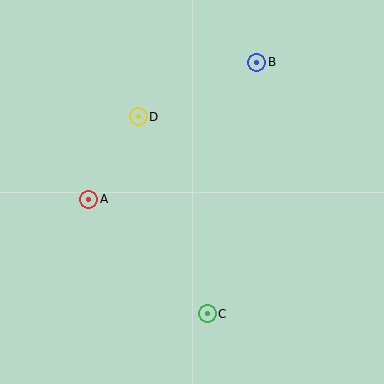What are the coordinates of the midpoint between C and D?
The midpoint between C and D is at (173, 215).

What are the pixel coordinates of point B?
Point B is at (257, 62).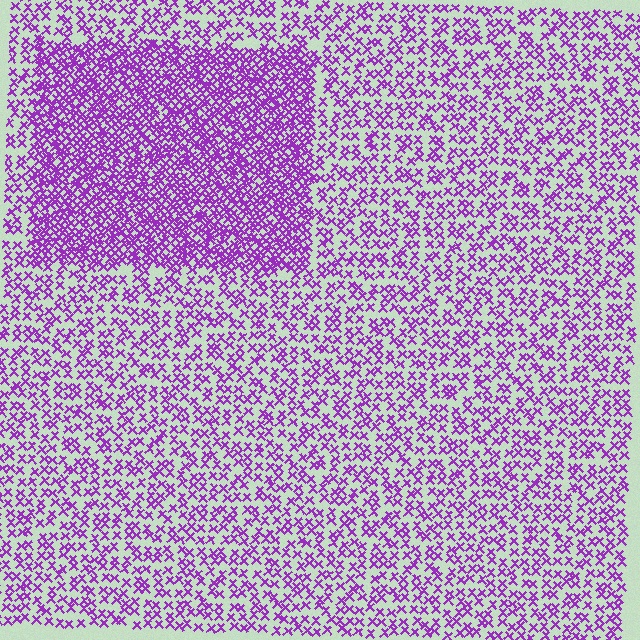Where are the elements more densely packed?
The elements are more densely packed inside the rectangle boundary.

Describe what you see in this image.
The image contains small purple elements arranged at two different densities. A rectangle-shaped region is visible where the elements are more densely packed than the surrounding area.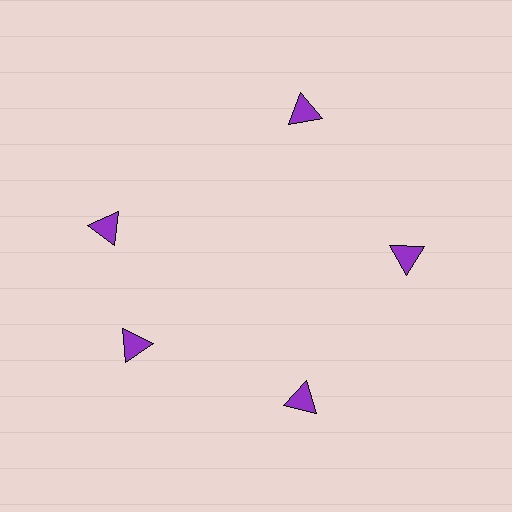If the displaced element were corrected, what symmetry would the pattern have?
It would have 5-fold rotational symmetry — the pattern would map onto itself every 72 degrees.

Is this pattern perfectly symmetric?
No. The 5 purple triangles are arranged in a ring, but one element near the 10 o'clock position is rotated out of alignment along the ring, breaking the 5-fold rotational symmetry.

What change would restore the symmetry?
The symmetry would be restored by rotating it back into even spacing with its neighbors so that all 5 triangles sit at equal angles and equal distance from the center.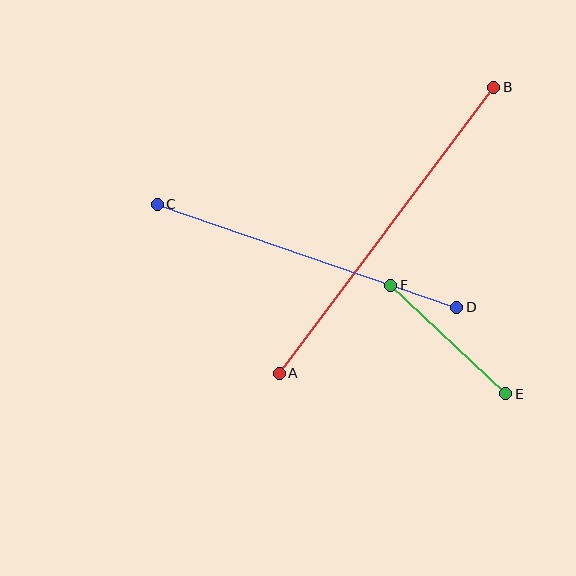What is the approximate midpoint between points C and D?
The midpoint is at approximately (307, 256) pixels.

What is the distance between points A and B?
The distance is approximately 358 pixels.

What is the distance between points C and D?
The distance is approximately 317 pixels.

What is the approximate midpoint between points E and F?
The midpoint is at approximately (448, 339) pixels.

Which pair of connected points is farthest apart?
Points A and B are farthest apart.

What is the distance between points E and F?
The distance is approximately 158 pixels.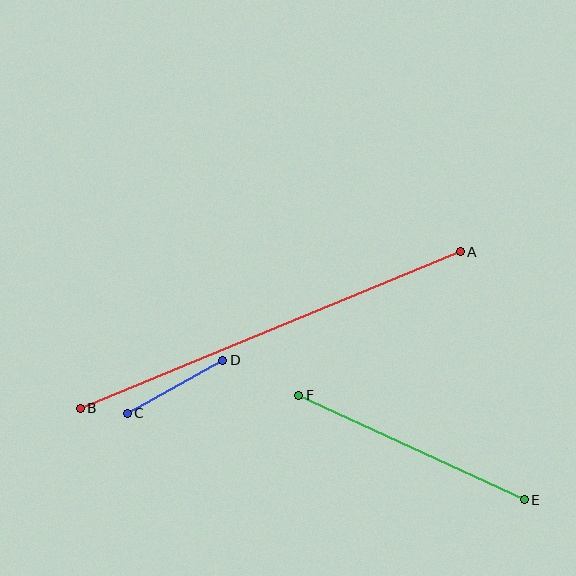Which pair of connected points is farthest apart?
Points A and B are farthest apart.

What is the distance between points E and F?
The distance is approximately 249 pixels.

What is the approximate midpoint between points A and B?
The midpoint is at approximately (270, 330) pixels.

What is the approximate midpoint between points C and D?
The midpoint is at approximately (175, 387) pixels.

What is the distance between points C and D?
The distance is approximately 109 pixels.